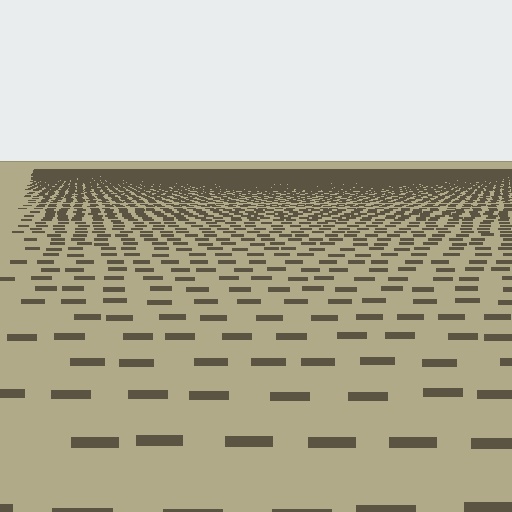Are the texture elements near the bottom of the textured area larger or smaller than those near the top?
Larger. Near the bottom, elements are closer to the viewer and appear at a bigger on-screen size.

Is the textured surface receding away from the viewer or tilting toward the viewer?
The surface is receding away from the viewer. Texture elements get smaller and denser toward the top.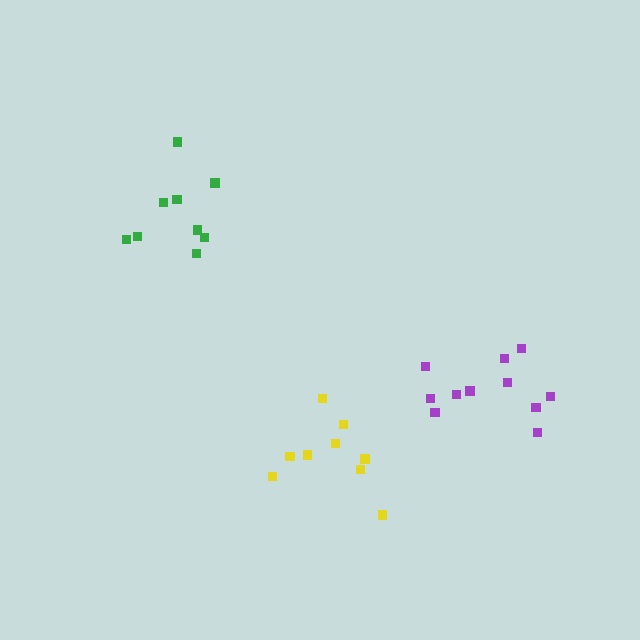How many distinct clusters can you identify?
There are 3 distinct clusters.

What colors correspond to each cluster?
The clusters are colored: purple, yellow, green.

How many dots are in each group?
Group 1: 11 dots, Group 2: 9 dots, Group 3: 9 dots (29 total).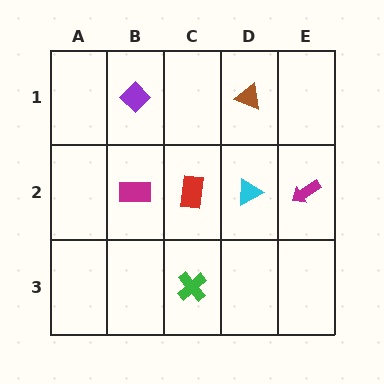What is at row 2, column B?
A magenta rectangle.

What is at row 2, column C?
A red rectangle.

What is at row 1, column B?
A purple diamond.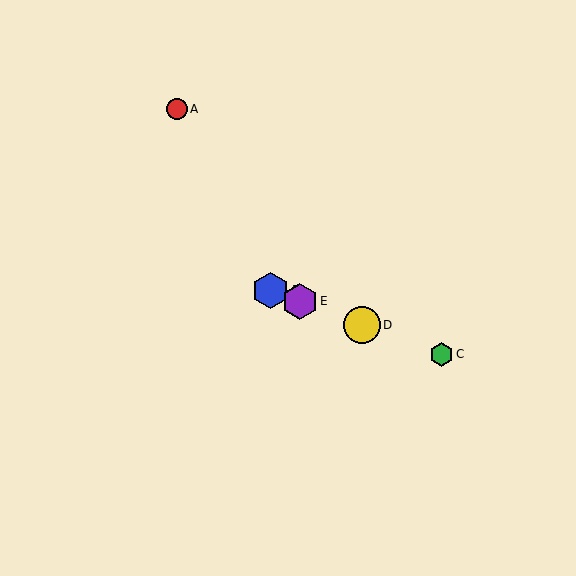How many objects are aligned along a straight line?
4 objects (B, C, D, E) are aligned along a straight line.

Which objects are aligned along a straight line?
Objects B, C, D, E are aligned along a straight line.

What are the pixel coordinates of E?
Object E is at (300, 301).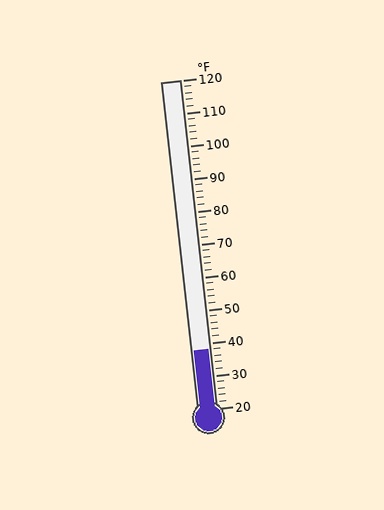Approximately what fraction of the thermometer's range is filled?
The thermometer is filled to approximately 20% of its range.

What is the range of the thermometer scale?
The thermometer scale ranges from 20°F to 120°F.